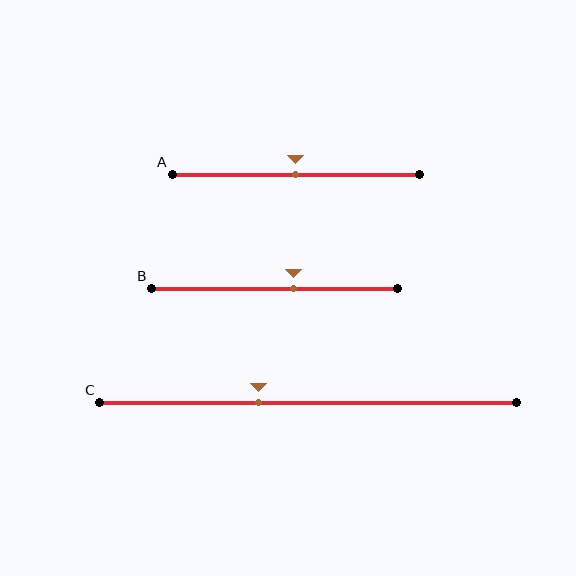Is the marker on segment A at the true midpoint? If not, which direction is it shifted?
Yes, the marker on segment A is at the true midpoint.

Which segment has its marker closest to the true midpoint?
Segment A has its marker closest to the true midpoint.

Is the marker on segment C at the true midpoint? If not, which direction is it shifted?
No, the marker on segment C is shifted to the left by about 12% of the segment length.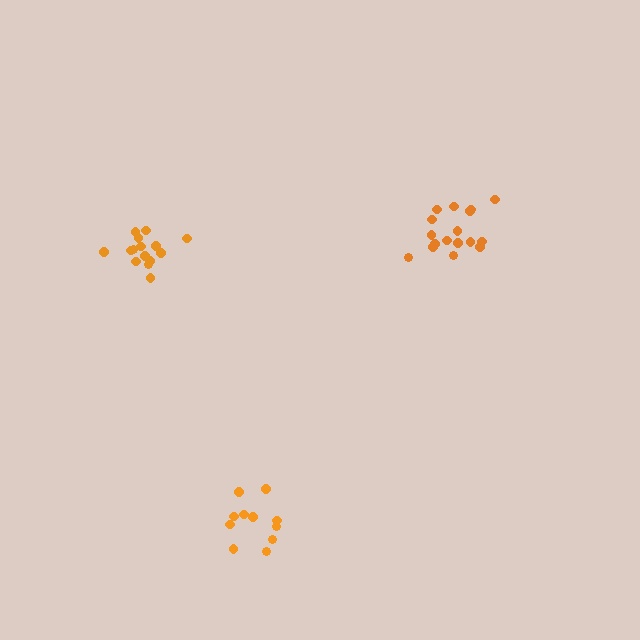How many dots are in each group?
Group 1: 15 dots, Group 2: 17 dots, Group 3: 11 dots (43 total).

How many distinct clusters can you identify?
There are 3 distinct clusters.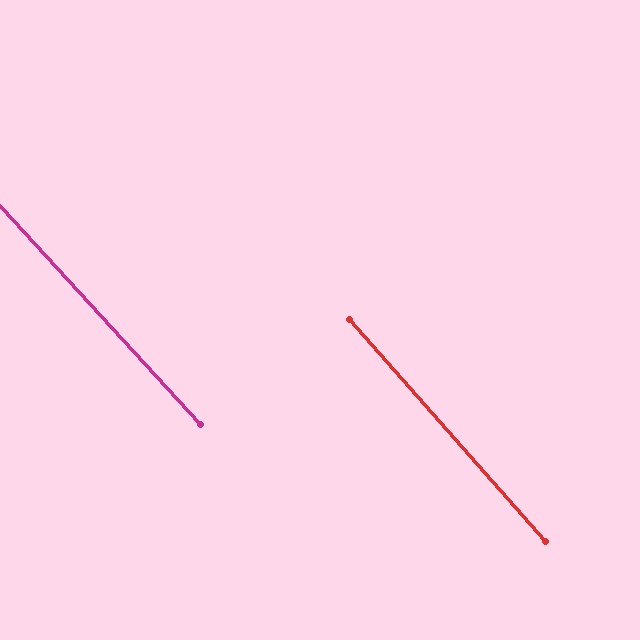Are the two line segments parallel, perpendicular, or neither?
Parallel — their directions differ by only 1.2°.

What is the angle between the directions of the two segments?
Approximately 1 degree.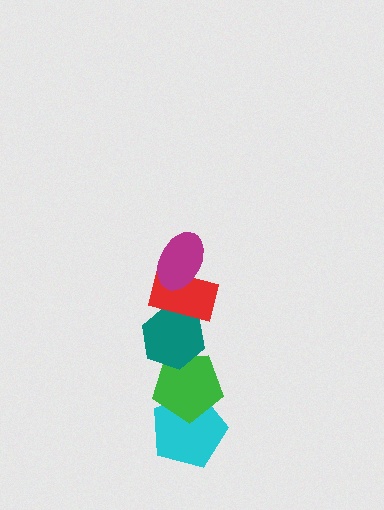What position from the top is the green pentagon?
The green pentagon is 4th from the top.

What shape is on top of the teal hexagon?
The red rectangle is on top of the teal hexagon.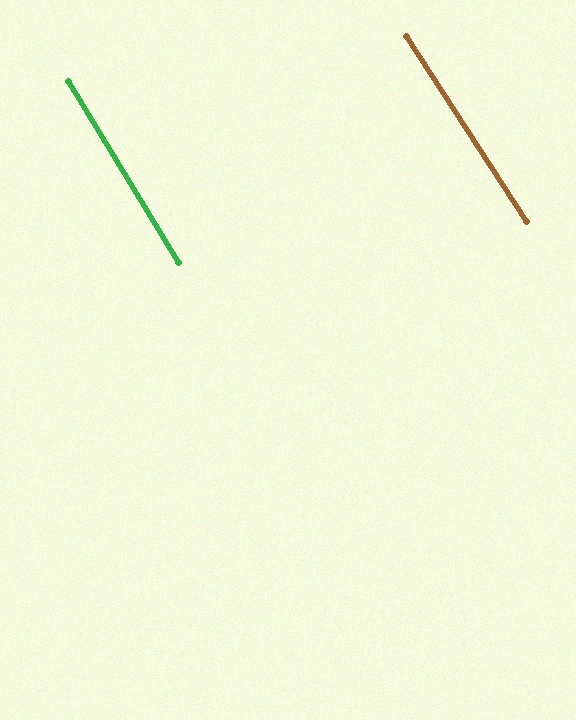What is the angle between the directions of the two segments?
Approximately 2 degrees.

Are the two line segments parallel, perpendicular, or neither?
Parallel — their directions differ by only 1.9°.